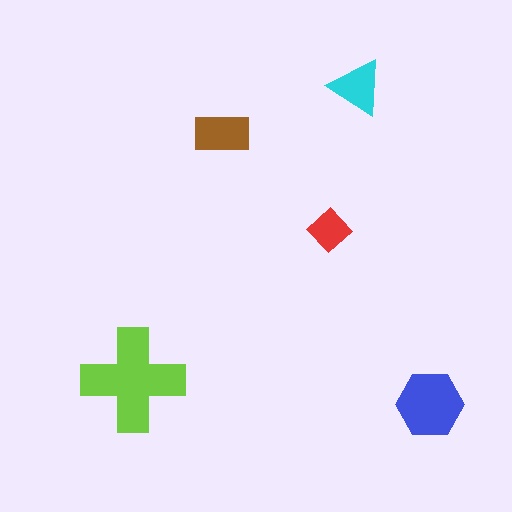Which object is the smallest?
The red diamond.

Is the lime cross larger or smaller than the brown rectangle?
Larger.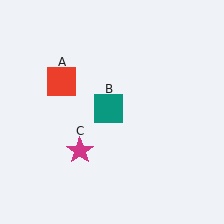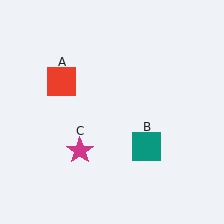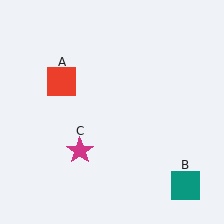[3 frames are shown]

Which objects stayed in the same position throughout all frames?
Red square (object A) and magenta star (object C) remained stationary.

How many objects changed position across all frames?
1 object changed position: teal square (object B).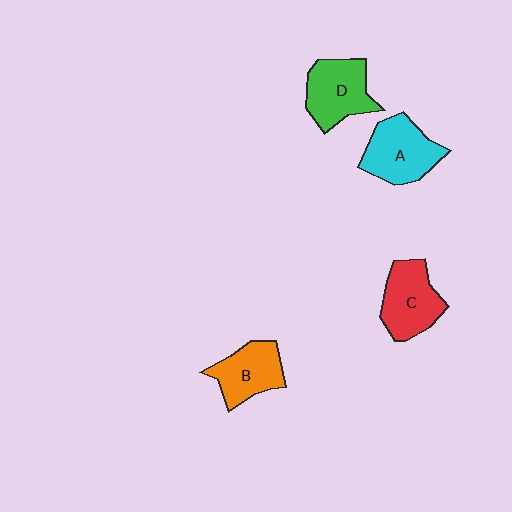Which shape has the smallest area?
Shape B (orange).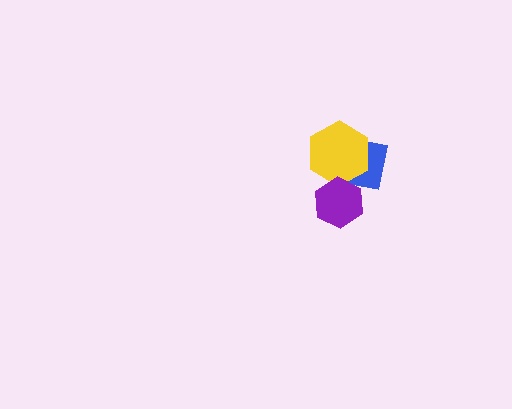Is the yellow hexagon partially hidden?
Yes, it is partially covered by another shape.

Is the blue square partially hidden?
Yes, it is partially covered by another shape.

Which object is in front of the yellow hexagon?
The purple hexagon is in front of the yellow hexagon.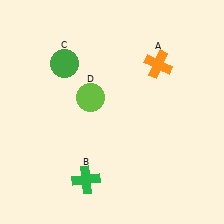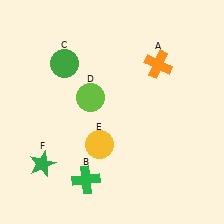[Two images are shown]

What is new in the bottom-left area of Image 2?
A green star (F) was added in the bottom-left area of Image 2.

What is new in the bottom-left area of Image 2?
A yellow circle (E) was added in the bottom-left area of Image 2.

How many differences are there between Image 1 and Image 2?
There are 2 differences between the two images.